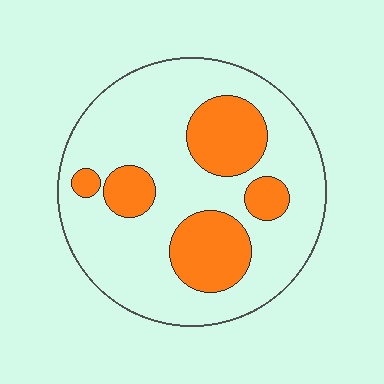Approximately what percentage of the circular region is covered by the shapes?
Approximately 25%.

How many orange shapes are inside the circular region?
5.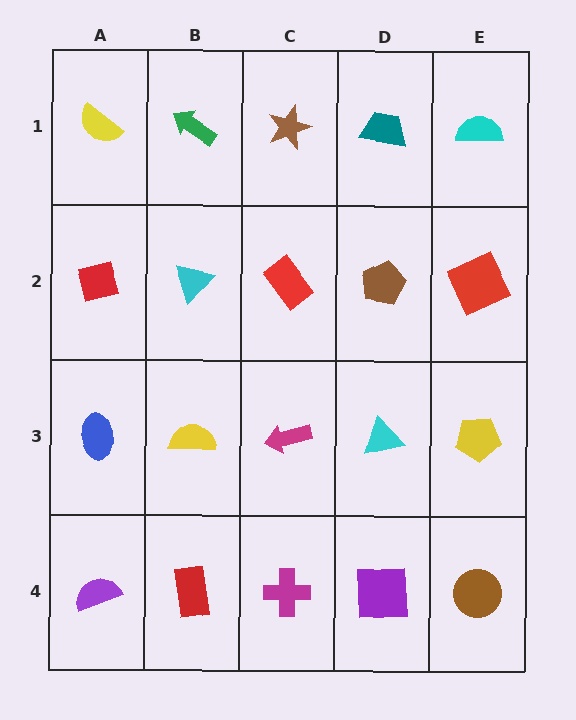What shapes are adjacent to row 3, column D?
A brown pentagon (row 2, column D), a purple square (row 4, column D), a magenta arrow (row 3, column C), a yellow pentagon (row 3, column E).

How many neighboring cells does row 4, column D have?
3.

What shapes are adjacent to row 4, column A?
A blue ellipse (row 3, column A), a red rectangle (row 4, column B).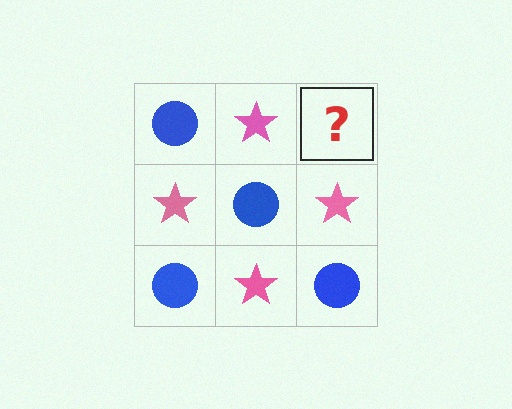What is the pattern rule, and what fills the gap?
The rule is that it alternates blue circle and pink star in a checkerboard pattern. The gap should be filled with a blue circle.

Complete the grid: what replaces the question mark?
The question mark should be replaced with a blue circle.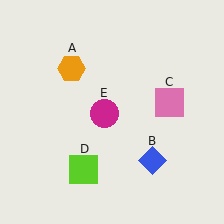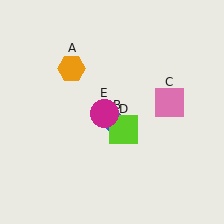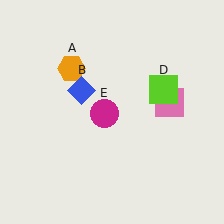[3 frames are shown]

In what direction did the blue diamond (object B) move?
The blue diamond (object B) moved up and to the left.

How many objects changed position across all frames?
2 objects changed position: blue diamond (object B), lime square (object D).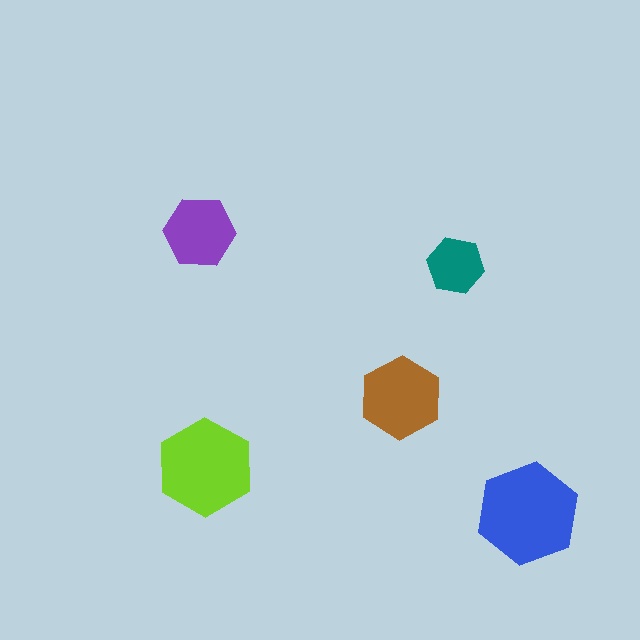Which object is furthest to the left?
The purple hexagon is leftmost.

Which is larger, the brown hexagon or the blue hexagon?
The blue one.